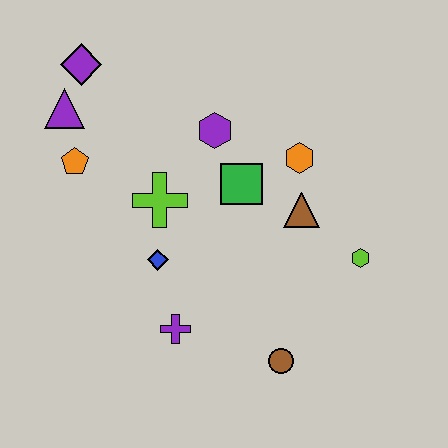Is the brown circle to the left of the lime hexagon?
Yes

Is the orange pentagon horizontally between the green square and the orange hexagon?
No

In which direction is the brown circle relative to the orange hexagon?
The brown circle is below the orange hexagon.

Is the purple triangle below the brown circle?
No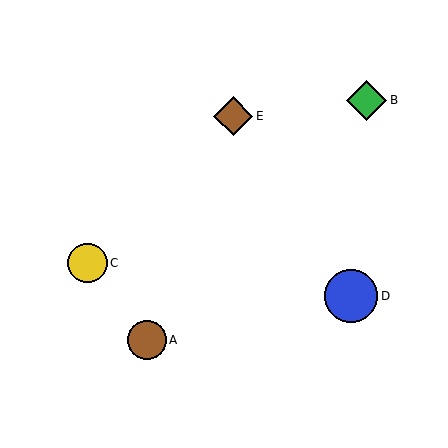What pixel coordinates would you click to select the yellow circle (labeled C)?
Click at (87, 263) to select the yellow circle C.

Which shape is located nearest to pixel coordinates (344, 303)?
The blue circle (labeled D) at (351, 296) is nearest to that location.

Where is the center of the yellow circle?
The center of the yellow circle is at (87, 263).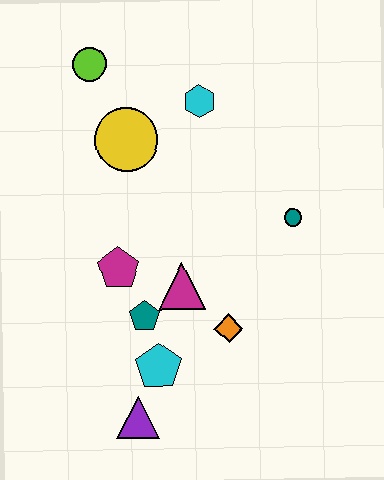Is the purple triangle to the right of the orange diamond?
No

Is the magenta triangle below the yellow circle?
Yes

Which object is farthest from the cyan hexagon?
The purple triangle is farthest from the cyan hexagon.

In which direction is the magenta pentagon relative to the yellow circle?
The magenta pentagon is below the yellow circle.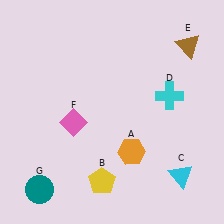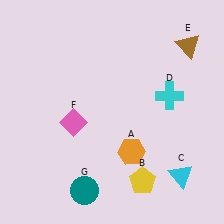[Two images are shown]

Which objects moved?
The objects that moved are: the yellow pentagon (B), the teal circle (G).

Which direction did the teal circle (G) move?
The teal circle (G) moved right.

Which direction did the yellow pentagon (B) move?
The yellow pentagon (B) moved right.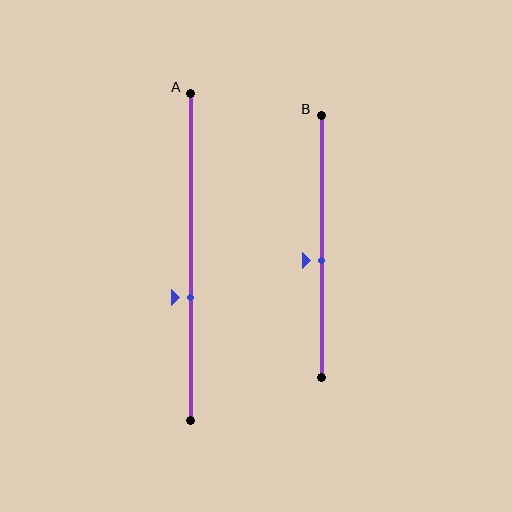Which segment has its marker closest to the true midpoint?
Segment B has its marker closest to the true midpoint.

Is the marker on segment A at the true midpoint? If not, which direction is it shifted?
No, the marker on segment A is shifted downward by about 12% of the segment length.